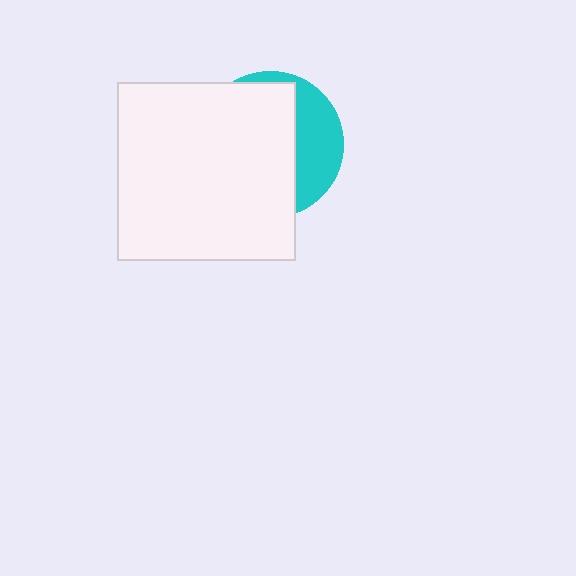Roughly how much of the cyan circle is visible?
A small part of it is visible (roughly 32%).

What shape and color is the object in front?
The object in front is a white square.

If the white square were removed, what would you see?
You would see the complete cyan circle.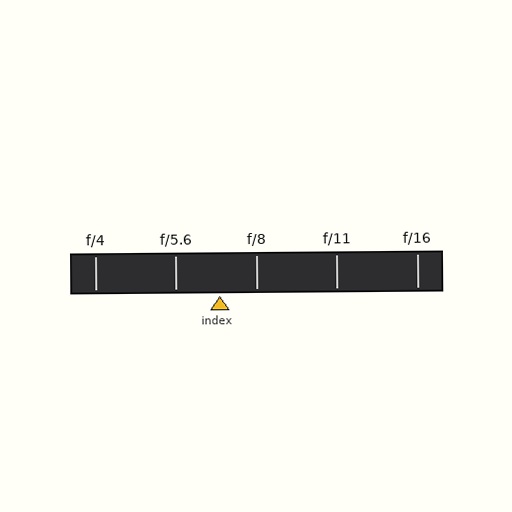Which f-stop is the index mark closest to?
The index mark is closest to f/8.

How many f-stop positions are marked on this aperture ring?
There are 5 f-stop positions marked.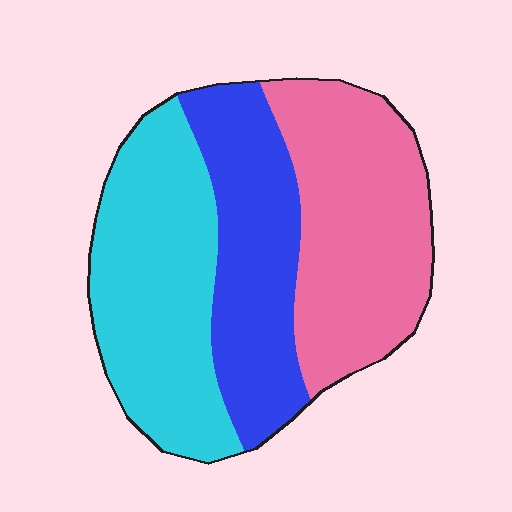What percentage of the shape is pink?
Pink covers roughly 35% of the shape.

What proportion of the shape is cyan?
Cyan covers 36% of the shape.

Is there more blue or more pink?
Pink.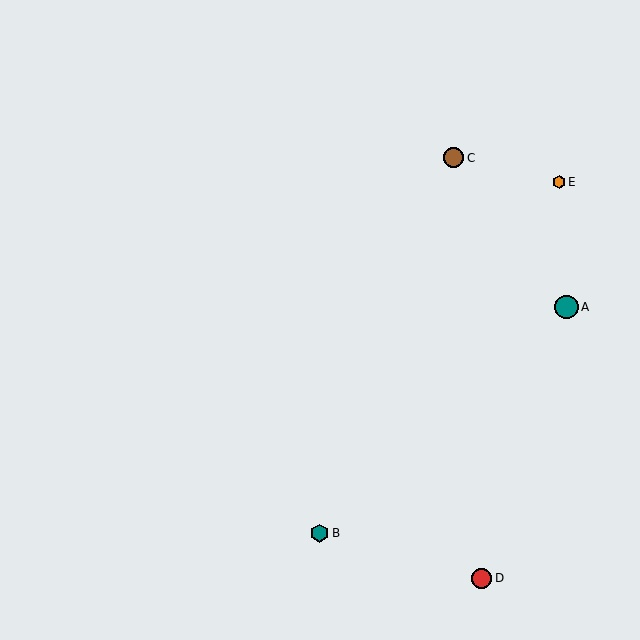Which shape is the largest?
The teal circle (labeled A) is the largest.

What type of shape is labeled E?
Shape E is an orange hexagon.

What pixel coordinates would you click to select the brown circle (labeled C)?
Click at (454, 158) to select the brown circle C.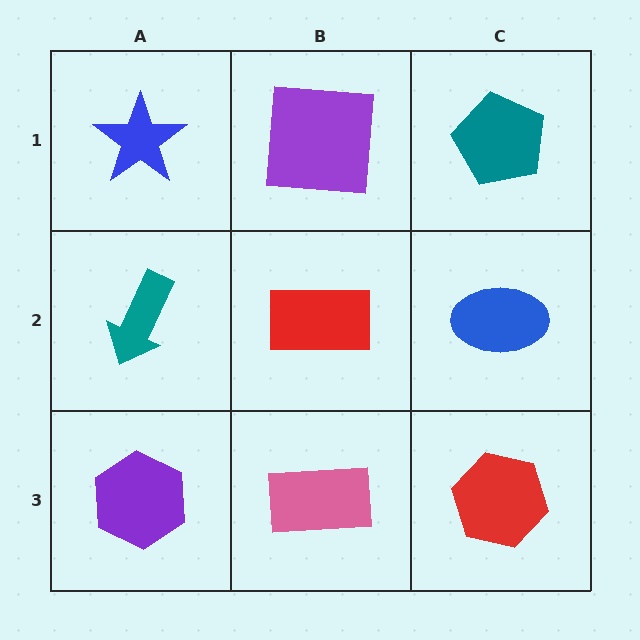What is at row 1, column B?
A purple square.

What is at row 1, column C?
A teal pentagon.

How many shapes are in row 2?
3 shapes.